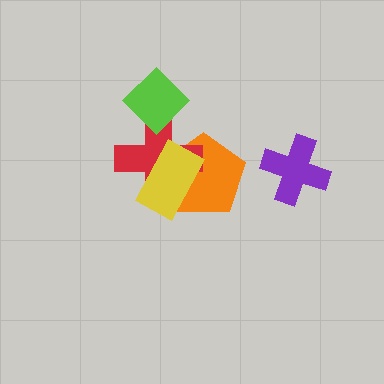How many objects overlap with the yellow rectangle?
2 objects overlap with the yellow rectangle.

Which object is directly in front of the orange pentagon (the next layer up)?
The red cross is directly in front of the orange pentagon.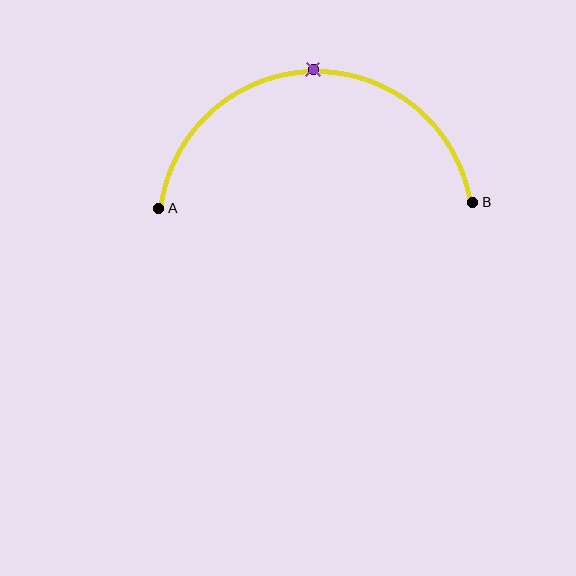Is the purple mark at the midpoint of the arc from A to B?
Yes. The purple mark lies on the arc at equal arc-length from both A and B — it is the arc midpoint.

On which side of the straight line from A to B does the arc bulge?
The arc bulges above the straight line connecting A and B.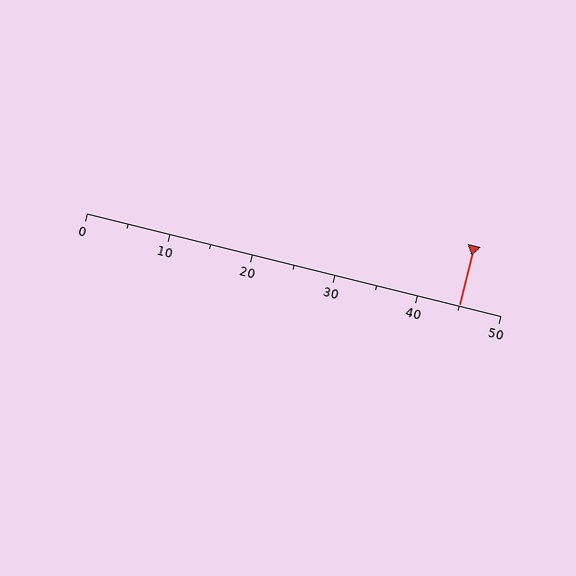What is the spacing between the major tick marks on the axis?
The major ticks are spaced 10 apart.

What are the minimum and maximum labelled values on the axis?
The axis runs from 0 to 50.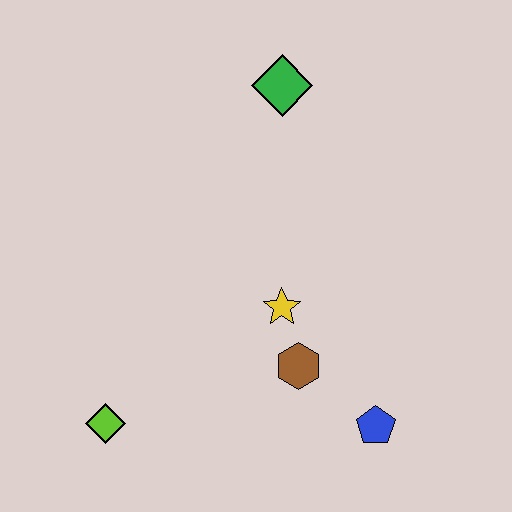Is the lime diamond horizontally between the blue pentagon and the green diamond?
No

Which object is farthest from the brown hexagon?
The green diamond is farthest from the brown hexagon.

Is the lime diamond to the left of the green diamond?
Yes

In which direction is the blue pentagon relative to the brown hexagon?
The blue pentagon is to the right of the brown hexagon.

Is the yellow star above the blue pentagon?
Yes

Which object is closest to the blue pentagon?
The brown hexagon is closest to the blue pentagon.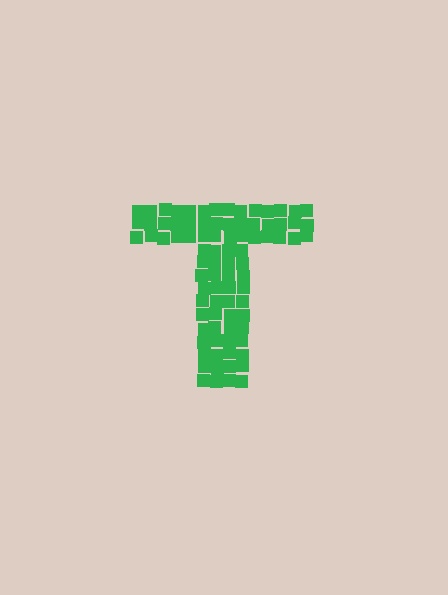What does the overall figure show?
The overall figure shows the letter T.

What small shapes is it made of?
It is made of small squares.